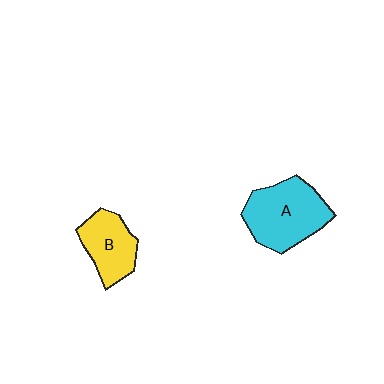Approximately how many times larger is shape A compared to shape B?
Approximately 1.5 times.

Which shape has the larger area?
Shape A (cyan).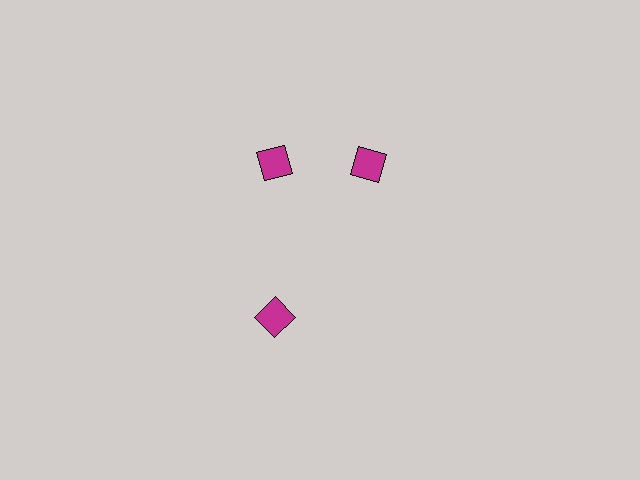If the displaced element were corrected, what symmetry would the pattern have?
It would have 3-fold rotational symmetry — the pattern would map onto itself every 120 degrees.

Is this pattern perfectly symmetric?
No. The 3 magenta diamonds are arranged in a ring, but one element near the 3 o'clock position is rotated out of alignment along the ring, breaking the 3-fold rotational symmetry.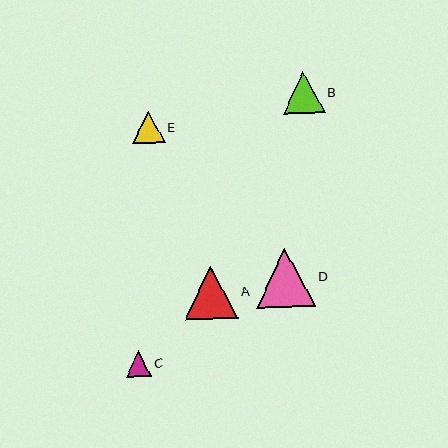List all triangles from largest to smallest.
From largest to smallest: D, A, B, E, C.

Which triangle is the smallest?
Triangle C is the smallest with a size of approximately 26 pixels.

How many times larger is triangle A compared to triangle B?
Triangle A is approximately 1.3 times the size of triangle B.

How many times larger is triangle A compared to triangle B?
Triangle A is approximately 1.3 times the size of triangle B.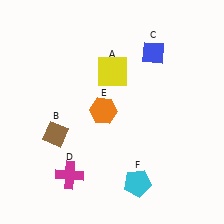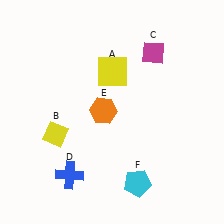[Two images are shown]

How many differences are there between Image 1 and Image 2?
There are 3 differences between the two images.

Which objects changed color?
B changed from brown to yellow. C changed from blue to magenta. D changed from magenta to blue.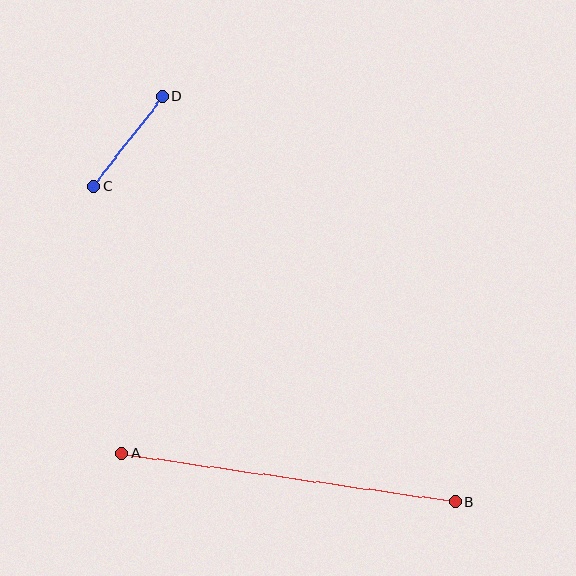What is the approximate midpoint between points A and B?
The midpoint is at approximately (288, 477) pixels.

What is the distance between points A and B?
The distance is approximately 337 pixels.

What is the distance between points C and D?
The distance is approximately 113 pixels.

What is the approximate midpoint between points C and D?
The midpoint is at approximately (128, 141) pixels.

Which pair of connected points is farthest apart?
Points A and B are farthest apart.